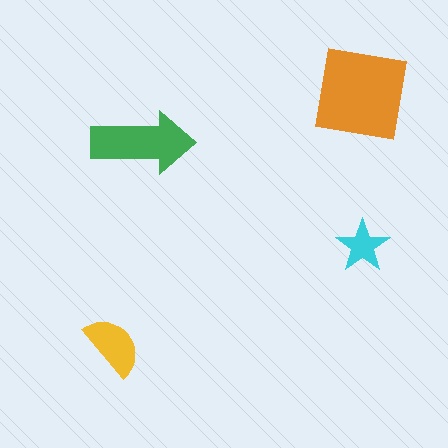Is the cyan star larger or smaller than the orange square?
Smaller.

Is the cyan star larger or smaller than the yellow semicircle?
Smaller.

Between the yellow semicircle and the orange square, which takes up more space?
The orange square.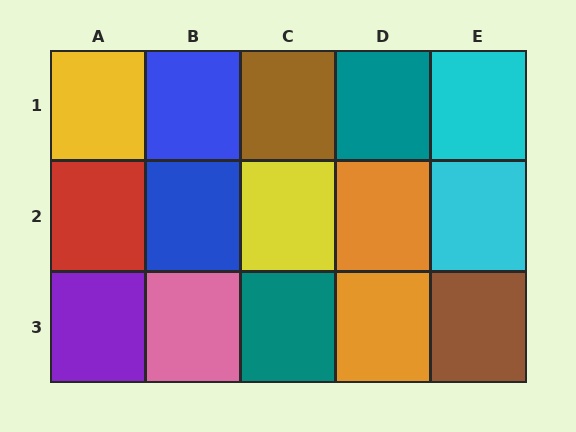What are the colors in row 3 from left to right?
Purple, pink, teal, orange, brown.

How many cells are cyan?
2 cells are cyan.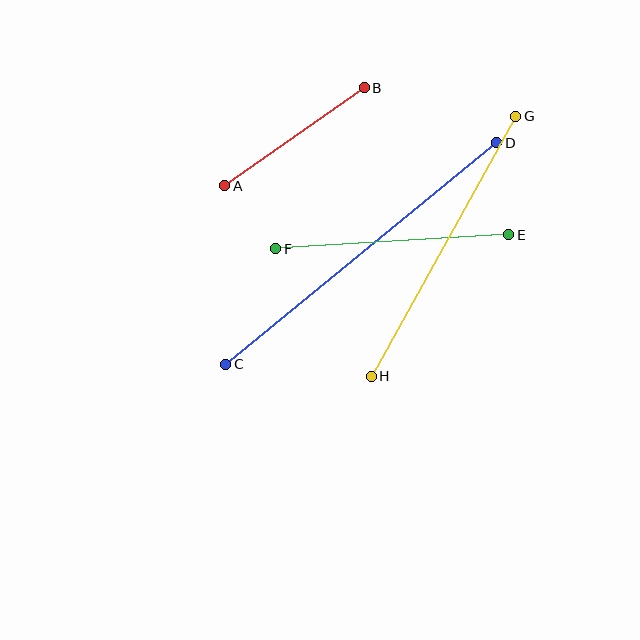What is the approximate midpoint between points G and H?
The midpoint is at approximately (444, 246) pixels.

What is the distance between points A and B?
The distance is approximately 171 pixels.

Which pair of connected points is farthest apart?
Points C and D are farthest apart.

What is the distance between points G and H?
The distance is approximately 297 pixels.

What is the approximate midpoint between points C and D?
The midpoint is at approximately (361, 253) pixels.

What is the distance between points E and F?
The distance is approximately 234 pixels.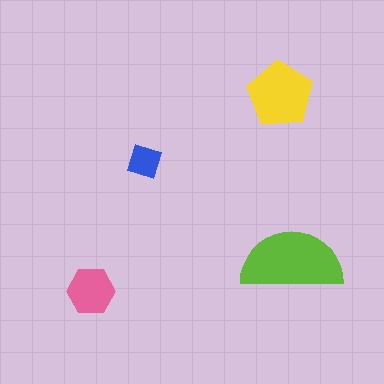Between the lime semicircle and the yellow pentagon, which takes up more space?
The lime semicircle.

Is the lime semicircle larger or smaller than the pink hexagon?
Larger.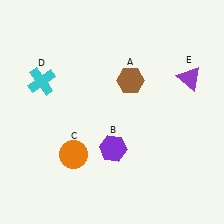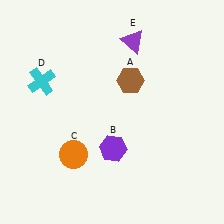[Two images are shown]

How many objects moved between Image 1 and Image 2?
1 object moved between the two images.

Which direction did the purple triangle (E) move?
The purple triangle (E) moved left.